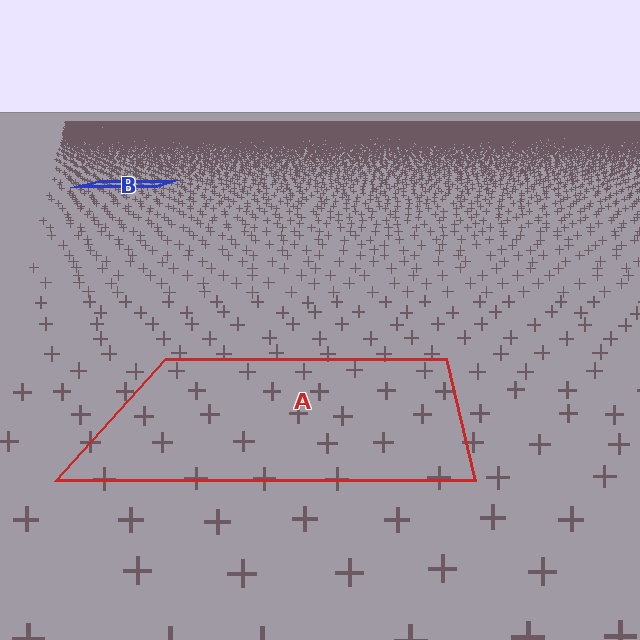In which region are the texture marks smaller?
The texture marks are smaller in region B, because it is farther away.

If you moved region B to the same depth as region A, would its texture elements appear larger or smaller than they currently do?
They would appear larger. At a closer depth, the same texture elements are projected at a bigger on-screen size.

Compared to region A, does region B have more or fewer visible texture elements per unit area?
Region B has more texture elements per unit area — they are packed more densely because it is farther away.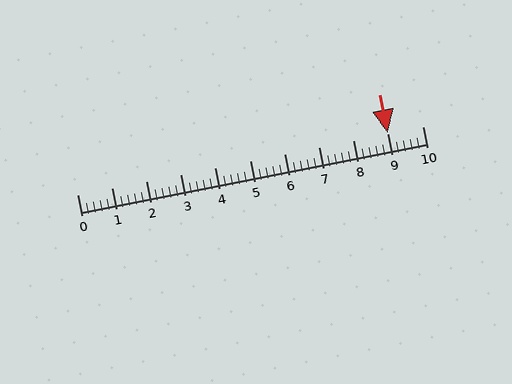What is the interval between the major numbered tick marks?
The major tick marks are spaced 1 units apart.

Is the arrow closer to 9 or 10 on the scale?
The arrow is closer to 9.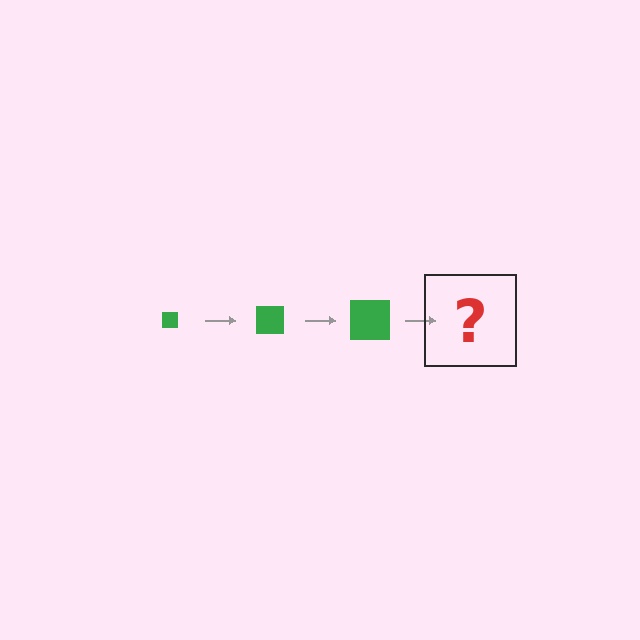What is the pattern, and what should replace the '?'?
The pattern is that the square gets progressively larger each step. The '?' should be a green square, larger than the previous one.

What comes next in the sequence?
The next element should be a green square, larger than the previous one.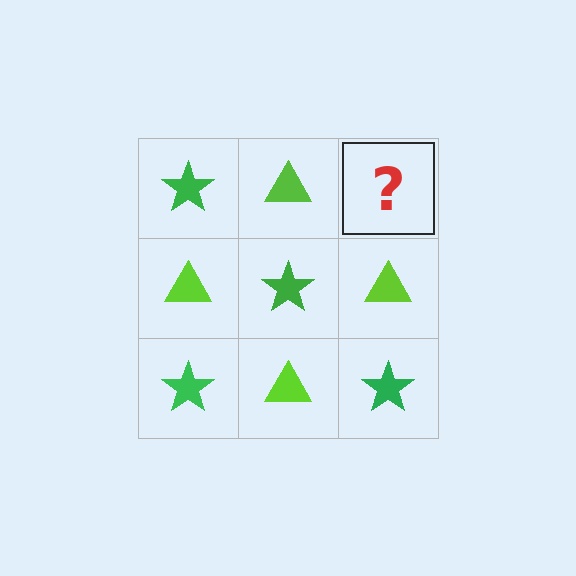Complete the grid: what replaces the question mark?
The question mark should be replaced with a green star.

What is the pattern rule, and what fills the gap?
The rule is that it alternates green star and lime triangle in a checkerboard pattern. The gap should be filled with a green star.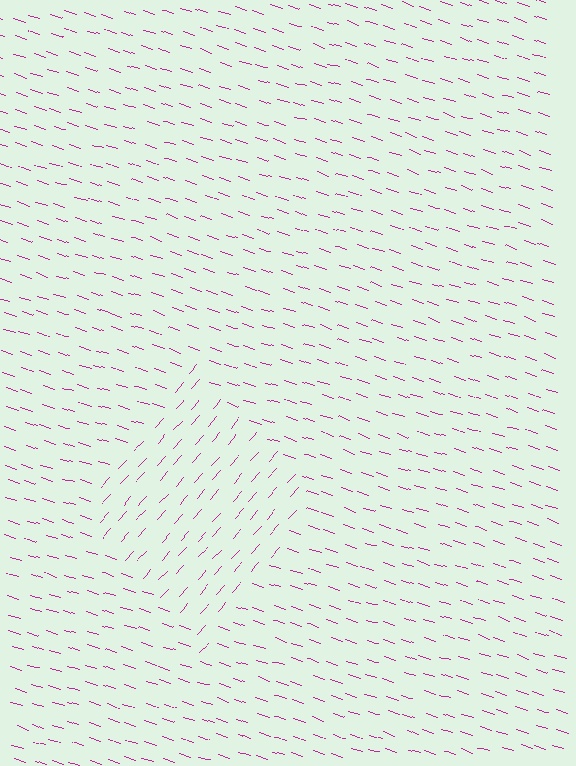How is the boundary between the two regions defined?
The boundary is defined purely by a change in line orientation (approximately 66 degrees difference). All lines are the same color and thickness.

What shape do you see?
I see a diamond.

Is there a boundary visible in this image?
Yes, there is a texture boundary formed by a change in line orientation.